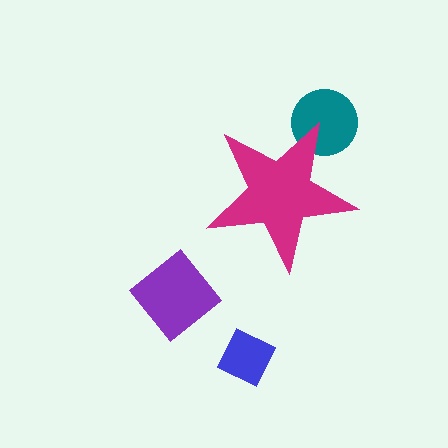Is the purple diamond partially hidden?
No, the purple diamond is fully visible.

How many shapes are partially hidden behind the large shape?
1 shape is partially hidden.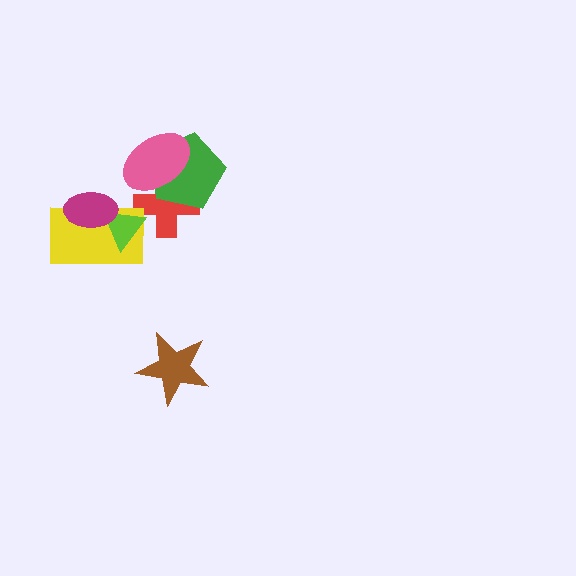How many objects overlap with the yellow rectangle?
2 objects overlap with the yellow rectangle.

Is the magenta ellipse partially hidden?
No, no other shape covers it.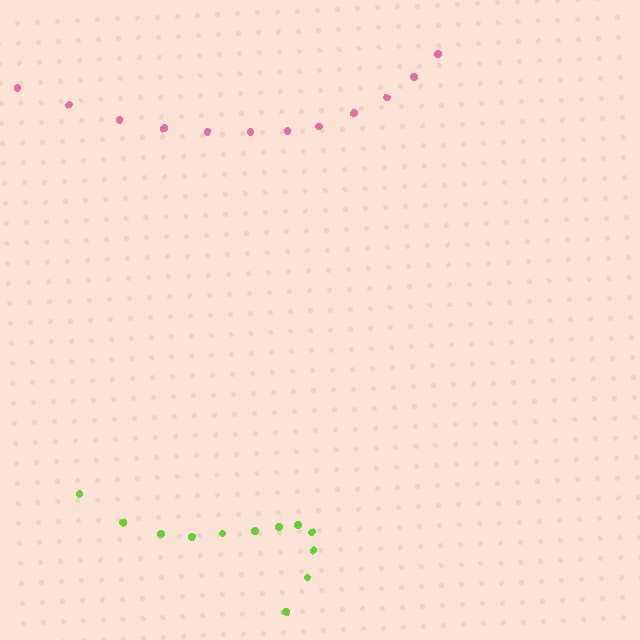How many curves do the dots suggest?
There are 2 distinct paths.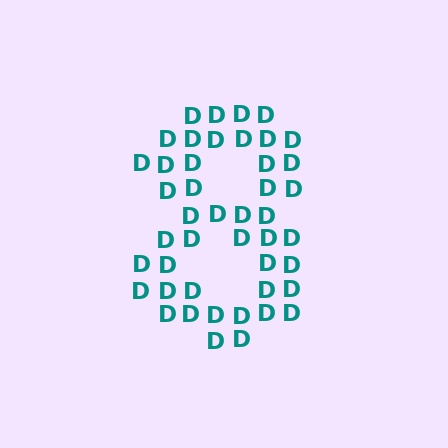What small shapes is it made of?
It is made of small letter D's.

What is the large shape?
The large shape is the digit 8.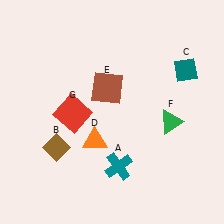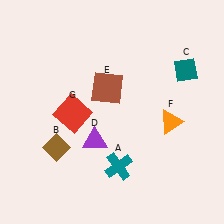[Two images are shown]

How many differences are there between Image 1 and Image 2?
There are 2 differences between the two images.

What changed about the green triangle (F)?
In Image 1, F is green. In Image 2, it changed to orange.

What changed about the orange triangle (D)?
In Image 1, D is orange. In Image 2, it changed to purple.